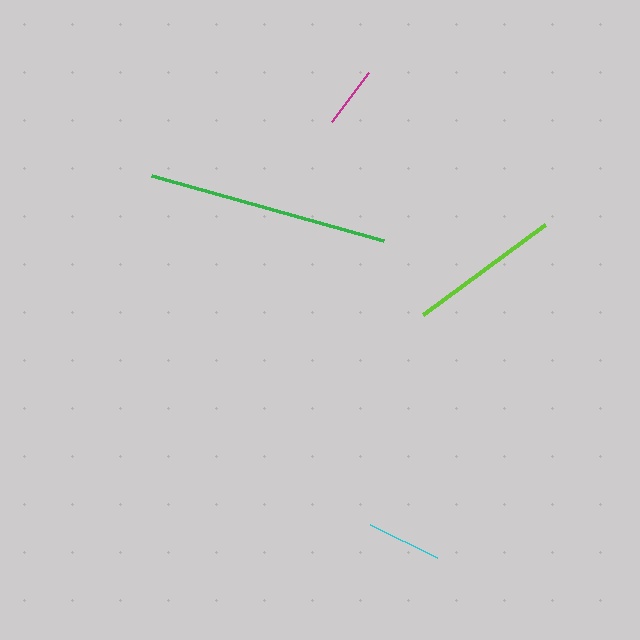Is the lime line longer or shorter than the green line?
The green line is longer than the lime line.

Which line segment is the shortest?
The magenta line is the shortest at approximately 61 pixels.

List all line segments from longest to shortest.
From longest to shortest: green, lime, cyan, magenta.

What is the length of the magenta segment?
The magenta segment is approximately 61 pixels long.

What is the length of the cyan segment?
The cyan segment is approximately 75 pixels long.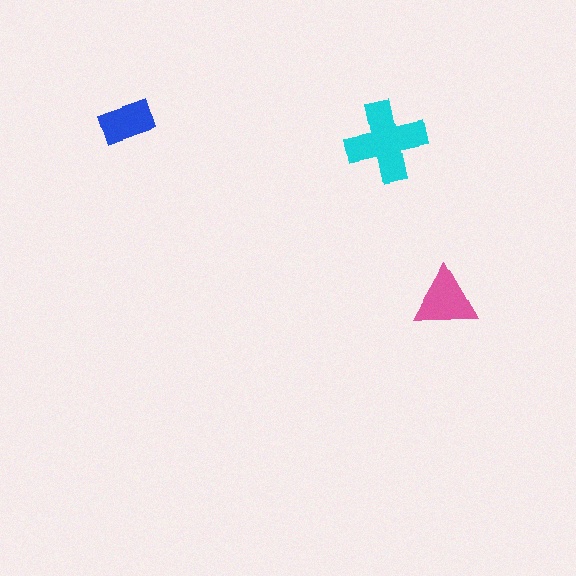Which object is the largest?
The cyan cross.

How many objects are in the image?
There are 3 objects in the image.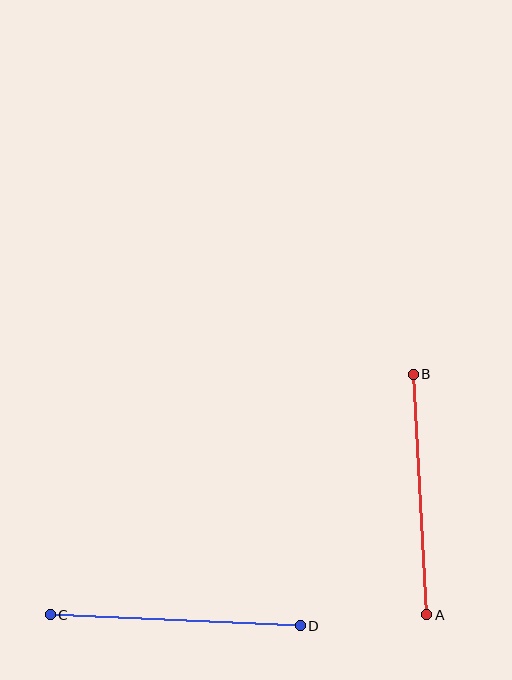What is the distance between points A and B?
The distance is approximately 241 pixels.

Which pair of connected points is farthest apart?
Points C and D are farthest apart.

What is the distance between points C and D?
The distance is approximately 250 pixels.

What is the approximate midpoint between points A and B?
The midpoint is at approximately (420, 495) pixels.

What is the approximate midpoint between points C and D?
The midpoint is at approximately (175, 620) pixels.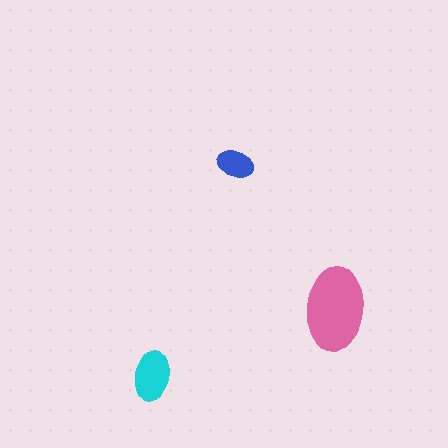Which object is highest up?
The blue ellipse is topmost.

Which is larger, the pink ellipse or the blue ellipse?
The pink one.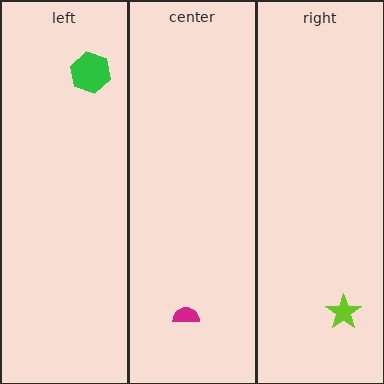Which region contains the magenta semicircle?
The center region.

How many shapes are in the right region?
1.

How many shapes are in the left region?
1.